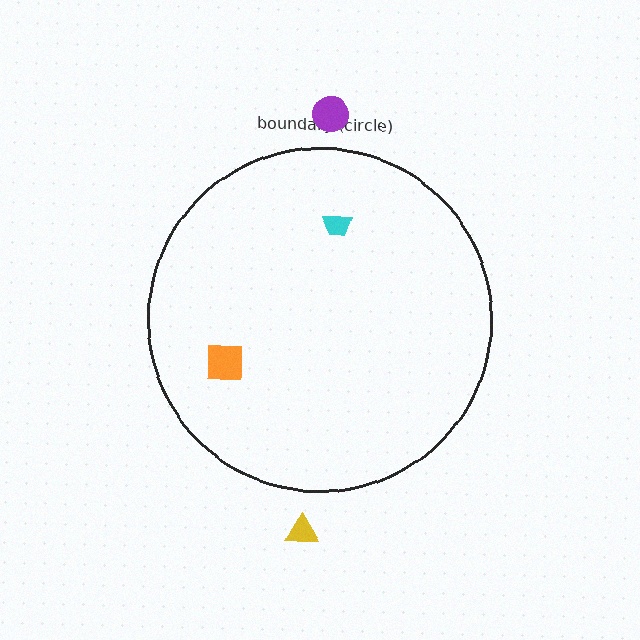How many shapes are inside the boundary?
2 inside, 2 outside.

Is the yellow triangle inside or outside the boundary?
Outside.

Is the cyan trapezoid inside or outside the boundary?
Inside.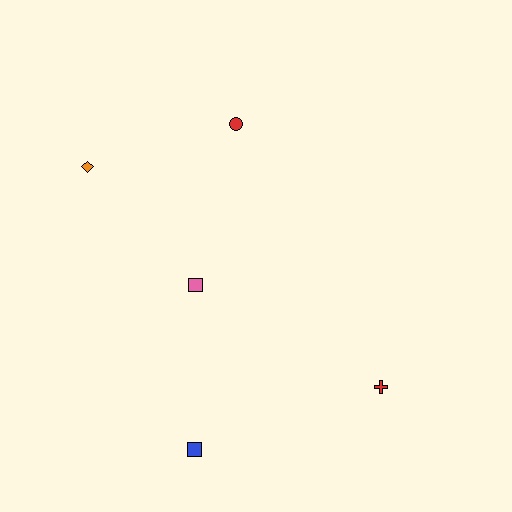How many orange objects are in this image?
There is 1 orange object.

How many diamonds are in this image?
There is 1 diamond.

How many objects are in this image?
There are 5 objects.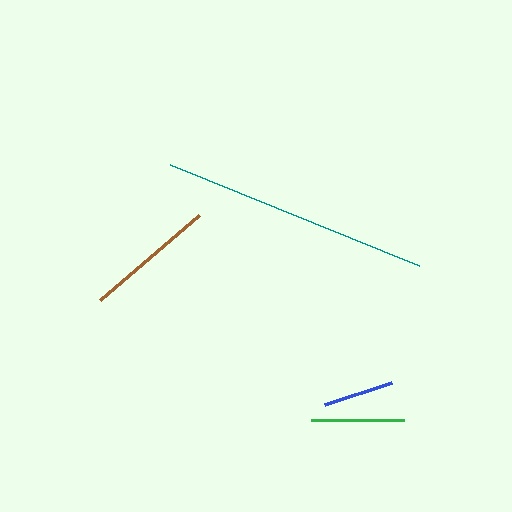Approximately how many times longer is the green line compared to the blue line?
The green line is approximately 1.3 times the length of the blue line.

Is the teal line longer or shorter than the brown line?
The teal line is longer than the brown line.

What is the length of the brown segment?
The brown segment is approximately 130 pixels long.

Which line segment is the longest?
The teal line is the longest at approximately 270 pixels.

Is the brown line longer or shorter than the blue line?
The brown line is longer than the blue line.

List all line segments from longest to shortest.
From longest to shortest: teal, brown, green, blue.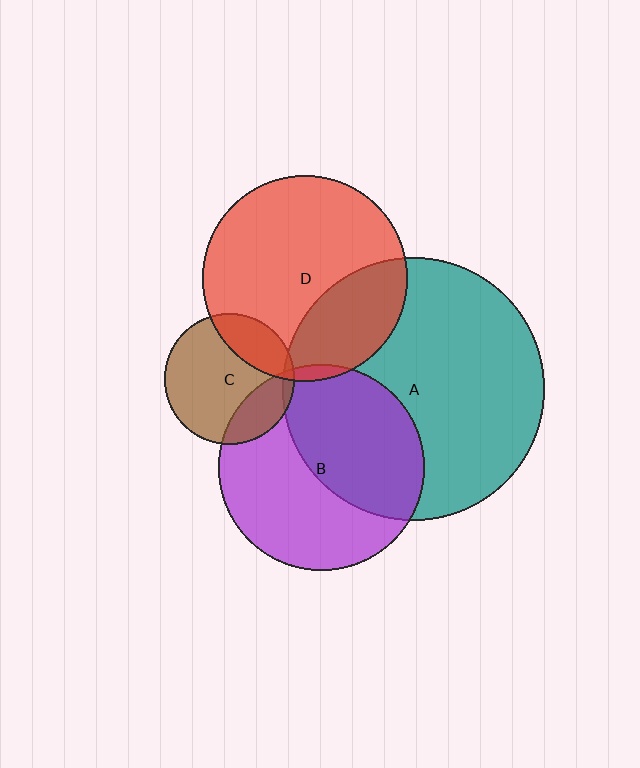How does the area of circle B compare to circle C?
Approximately 2.5 times.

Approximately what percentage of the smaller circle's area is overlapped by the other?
Approximately 20%.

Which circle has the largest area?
Circle A (teal).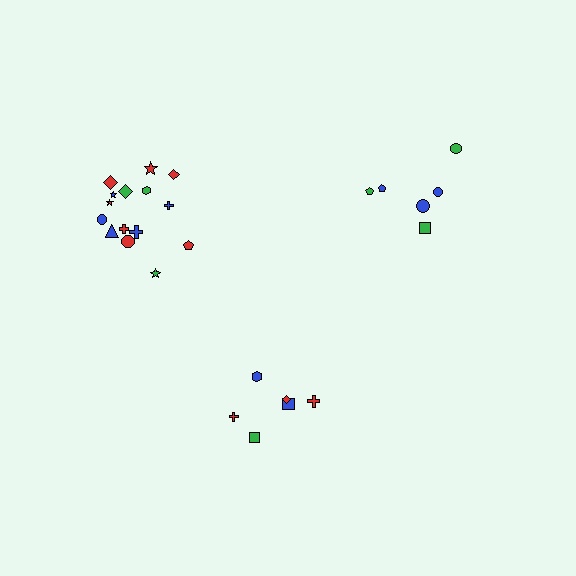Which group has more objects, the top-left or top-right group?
The top-left group.